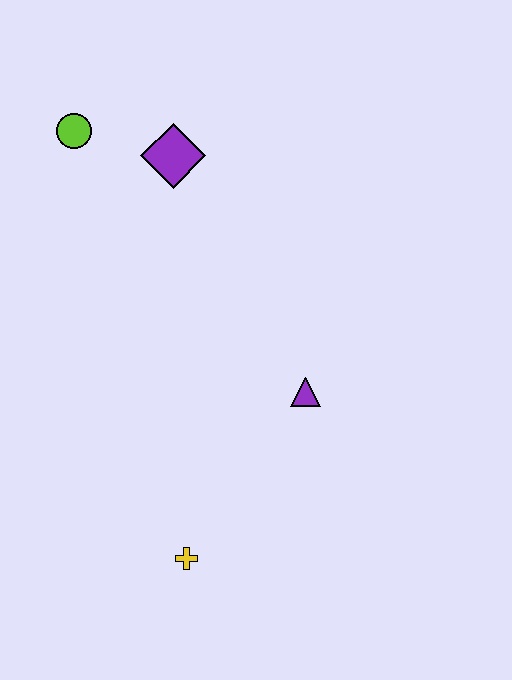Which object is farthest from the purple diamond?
The yellow cross is farthest from the purple diamond.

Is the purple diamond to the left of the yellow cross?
Yes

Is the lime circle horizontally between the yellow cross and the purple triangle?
No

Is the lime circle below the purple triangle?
No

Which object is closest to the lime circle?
The purple diamond is closest to the lime circle.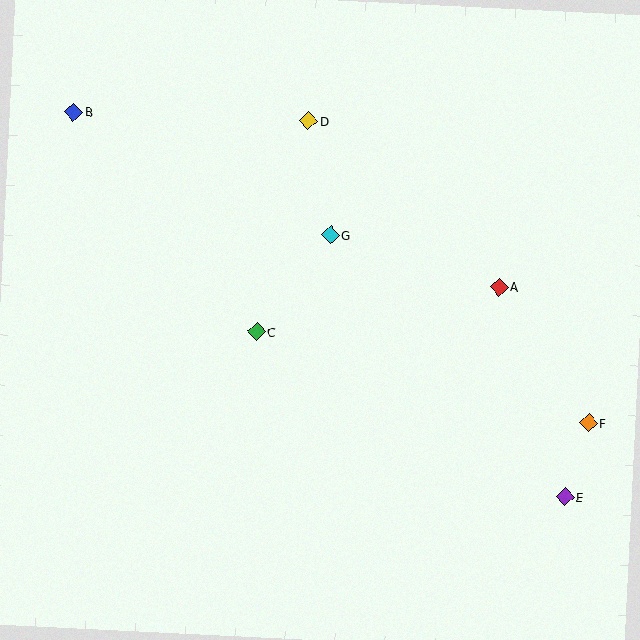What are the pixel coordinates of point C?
Point C is at (257, 332).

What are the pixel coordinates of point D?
Point D is at (309, 121).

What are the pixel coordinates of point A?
Point A is at (499, 287).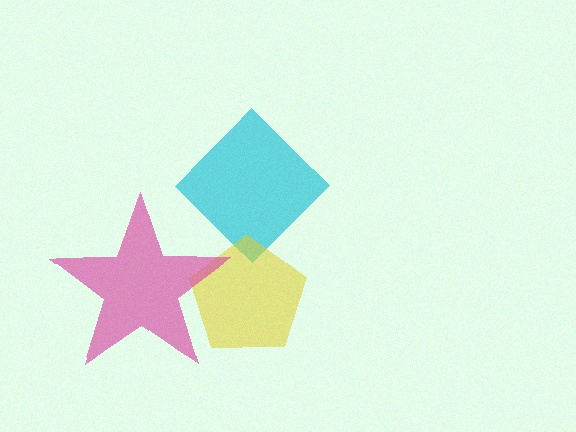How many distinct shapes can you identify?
There are 3 distinct shapes: a cyan diamond, a yellow pentagon, a pink star.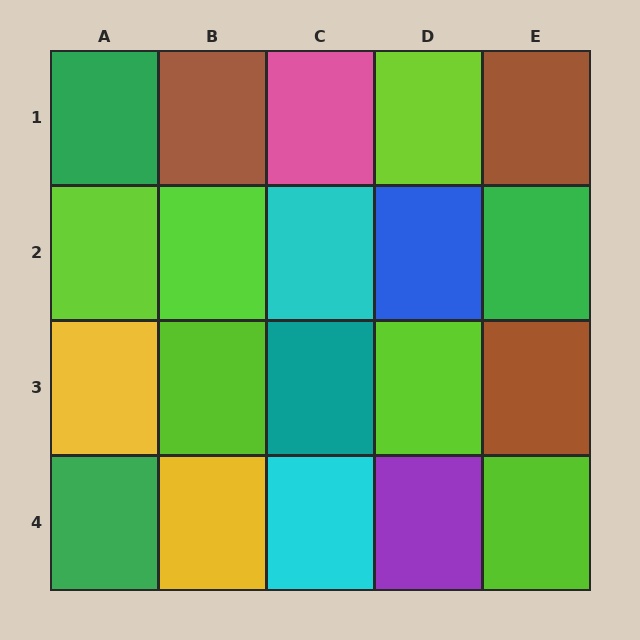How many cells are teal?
1 cell is teal.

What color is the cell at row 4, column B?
Yellow.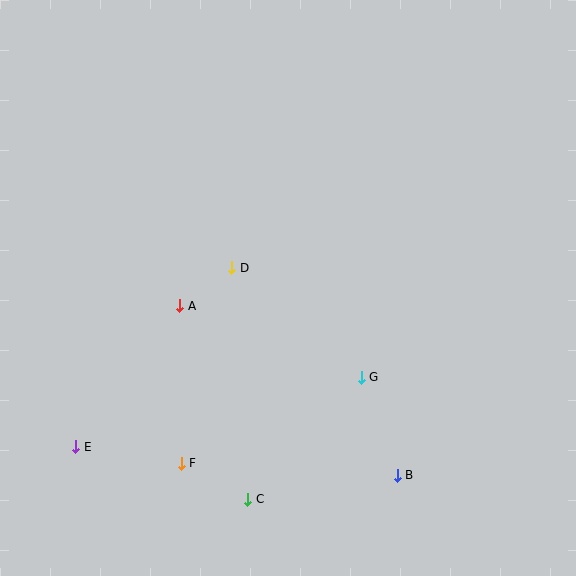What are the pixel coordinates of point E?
Point E is at (76, 447).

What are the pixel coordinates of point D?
Point D is at (232, 268).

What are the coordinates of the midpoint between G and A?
The midpoint between G and A is at (270, 342).